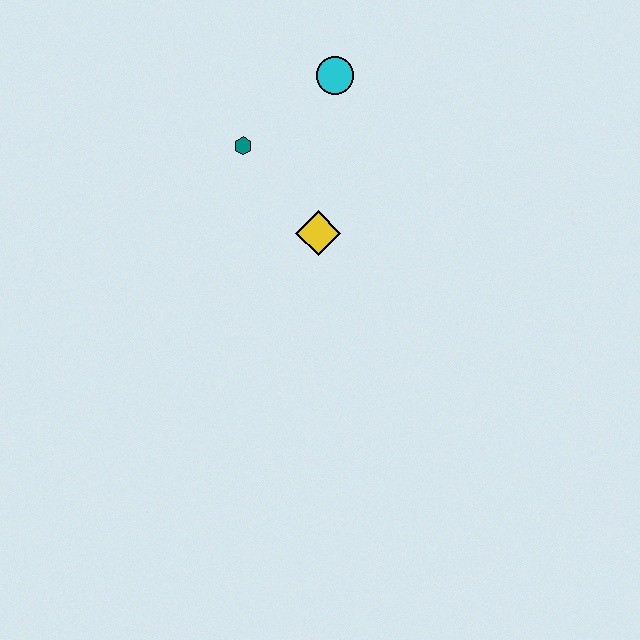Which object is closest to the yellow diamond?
The teal hexagon is closest to the yellow diamond.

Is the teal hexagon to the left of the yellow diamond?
Yes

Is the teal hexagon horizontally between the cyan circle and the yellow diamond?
No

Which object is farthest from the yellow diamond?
The cyan circle is farthest from the yellow diamond.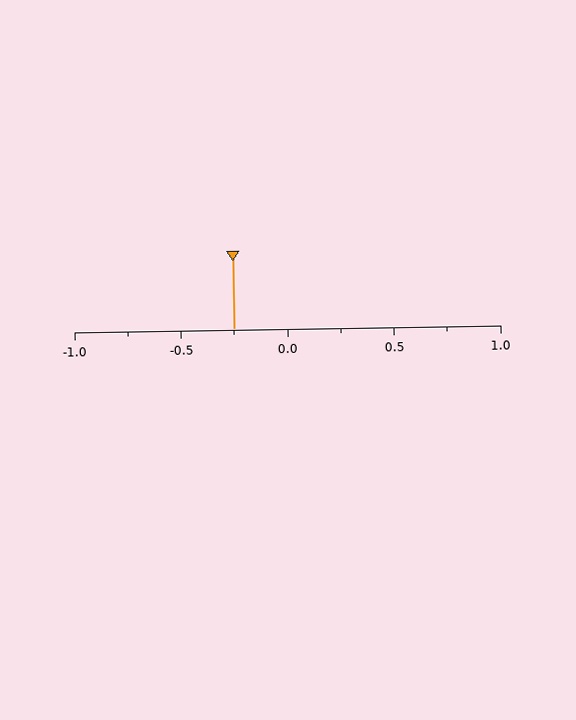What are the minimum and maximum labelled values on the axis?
The axis runs from -1.0 to 1.0.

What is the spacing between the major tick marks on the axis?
The major ticks are spaced 0.5 apart.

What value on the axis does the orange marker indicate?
The marker indicates approximately -0.25.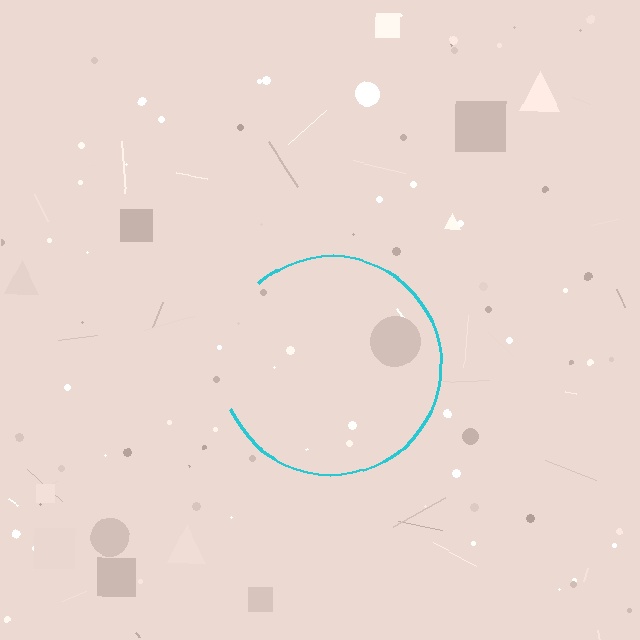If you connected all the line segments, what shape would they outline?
They would outline a circle.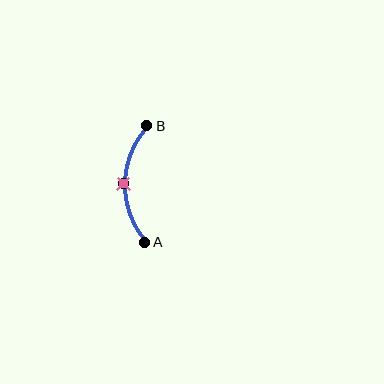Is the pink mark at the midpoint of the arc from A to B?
Yes. The pink mark lies on the arc at equal arc-length from both A and B — it is the arc midpoint.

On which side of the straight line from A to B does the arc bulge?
The arc bulges to the left of the straight line connecting A and B.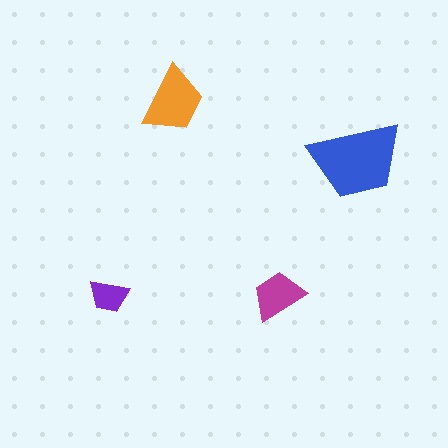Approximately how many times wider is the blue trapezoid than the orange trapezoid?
About 1.5 times wider.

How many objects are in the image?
There are 4 objects in the image.